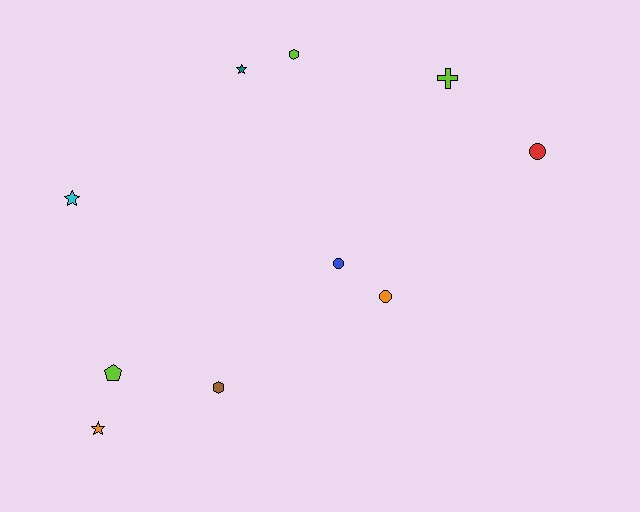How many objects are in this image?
There are 10 objects.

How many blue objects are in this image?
There is 1 blue object.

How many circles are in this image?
There are 3 circles.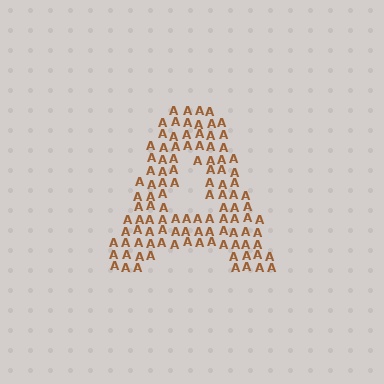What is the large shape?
The large shape is the letter A.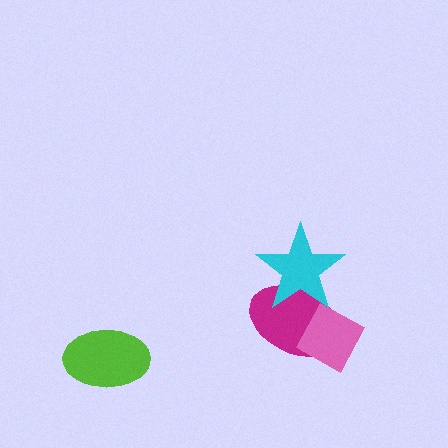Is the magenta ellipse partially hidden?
Yes, it is partially covered by another shape.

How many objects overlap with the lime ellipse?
0 objects overlap with the lime ellipse.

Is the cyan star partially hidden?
No, no other shape covers it.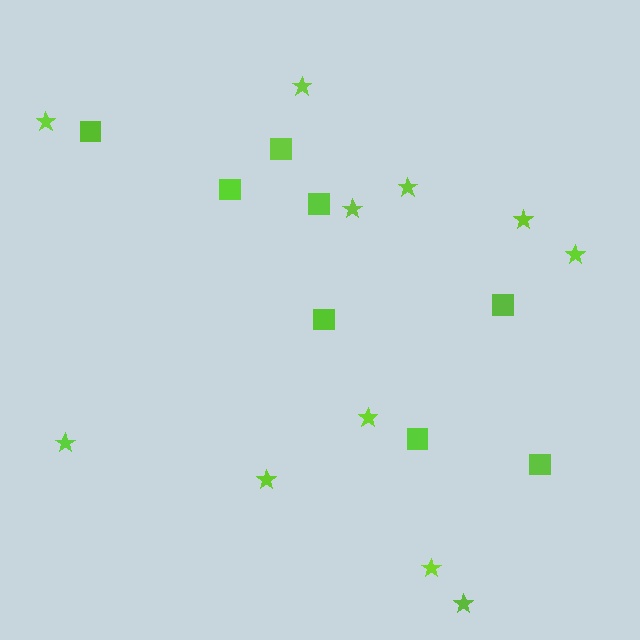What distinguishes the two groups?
There are 2 groups: one group of stars (11) and one group of squares (8).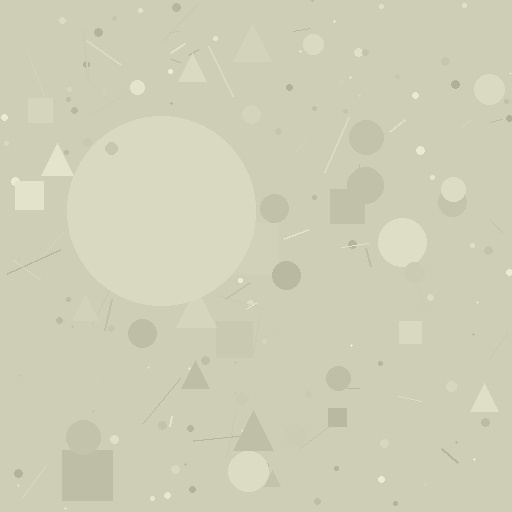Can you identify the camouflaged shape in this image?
The camouflaged shape is a circle.